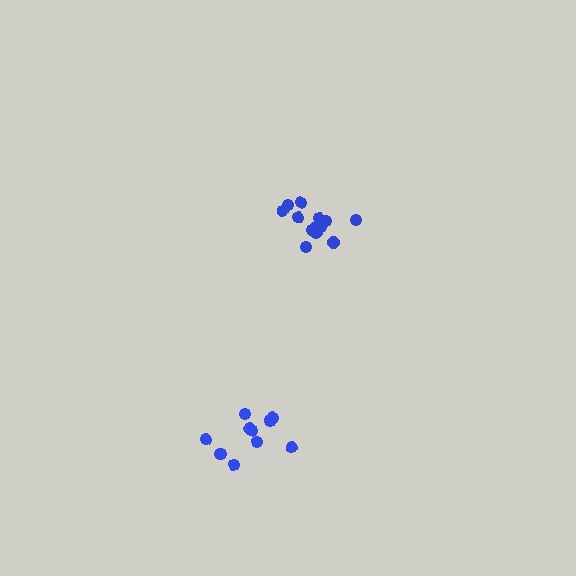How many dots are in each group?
Group 1: 14 dots, Group 2: 10 dots (24 total).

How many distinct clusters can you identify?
There are 2 distinct clusters.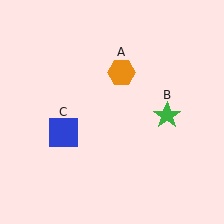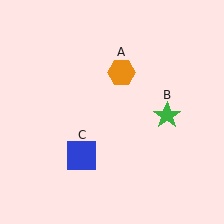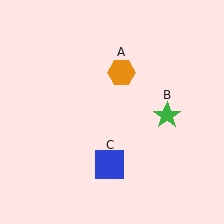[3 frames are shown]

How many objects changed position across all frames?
1 object changed position: blue square (object C).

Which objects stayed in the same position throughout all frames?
Orange hexagon (object A) and green star (object B) remained stationary.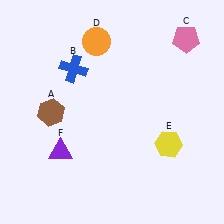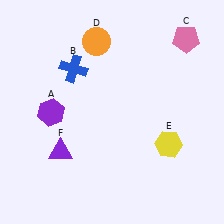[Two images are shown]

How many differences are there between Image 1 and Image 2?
There is 1 difference between the two images.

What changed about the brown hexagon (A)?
In Image 1, A is brown. In Image 2, it changed to purple.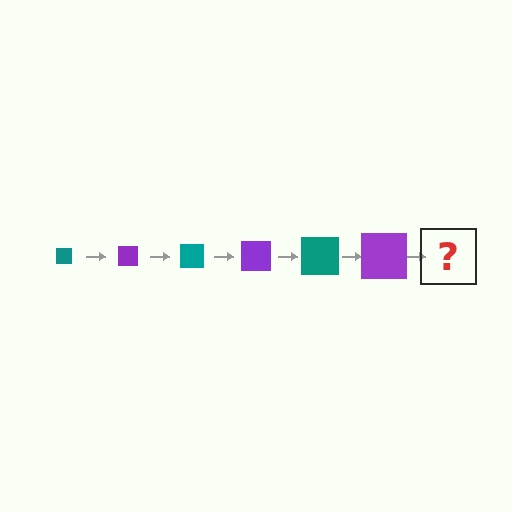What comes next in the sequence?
The next element should be a teal square, larger than the previous one.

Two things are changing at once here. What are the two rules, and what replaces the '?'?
The two rules are that the square grows larger each step and the color cycles through teal and purple. The '?' should be a teal square, larger than the previous one.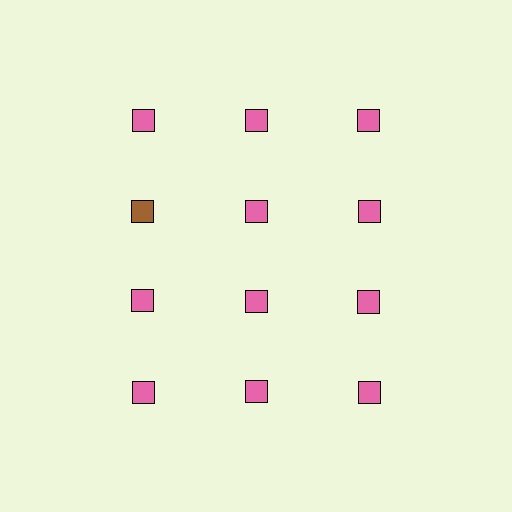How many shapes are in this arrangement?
There are 12 shapes arranged in a grid pattern.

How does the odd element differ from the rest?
It has a different color: brown instead of pink.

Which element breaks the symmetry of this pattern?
The brown square in the second row, leftmost column breaks the symmetry. All other shapes are pink squares.